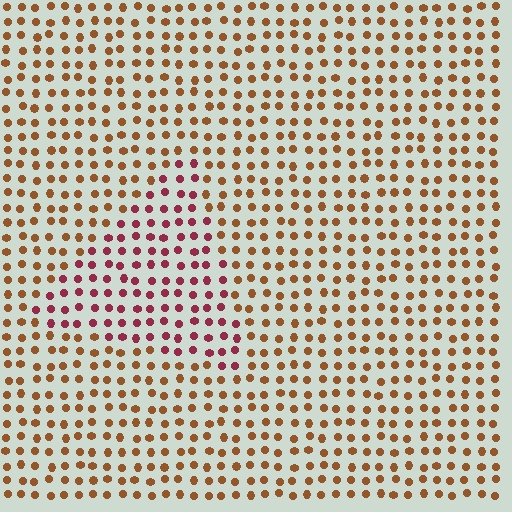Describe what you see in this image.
The image is filled with small brown elements in a uniform arrangement. A triangle-shaped region is visible where the elements are tinted to a slightly different hue, forming a subtle color boundary.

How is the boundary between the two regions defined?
The boundary is defined purely by a slight shift in hue (about 43 degrees). Spacing, size, and orientation are identical on both sides.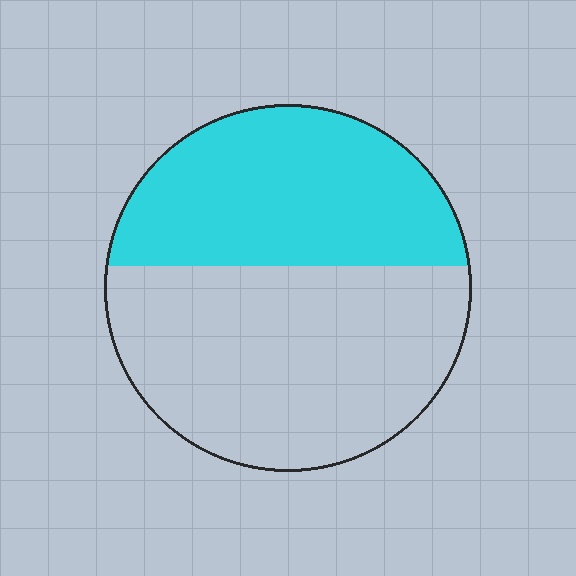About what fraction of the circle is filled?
About two fifths (2/5).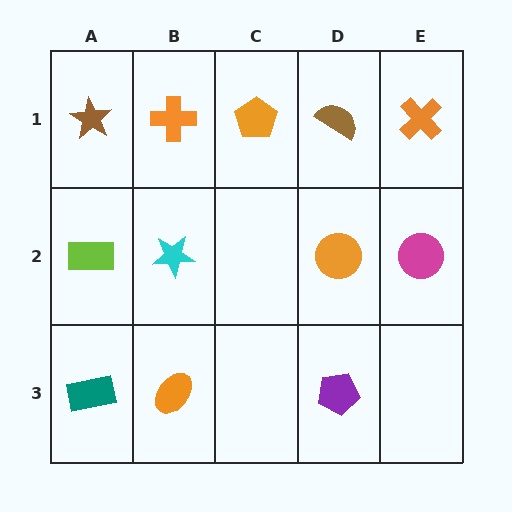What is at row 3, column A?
A teal rectangle.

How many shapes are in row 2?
4 shapes.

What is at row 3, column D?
A purple pentagon.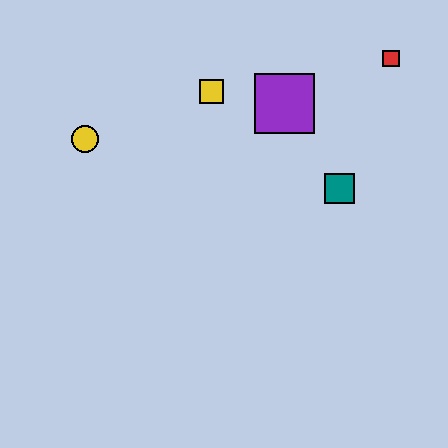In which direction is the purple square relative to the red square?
The purple square is to the left of the red square.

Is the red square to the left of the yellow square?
No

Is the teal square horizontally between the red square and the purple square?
Yes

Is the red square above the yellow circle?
Yes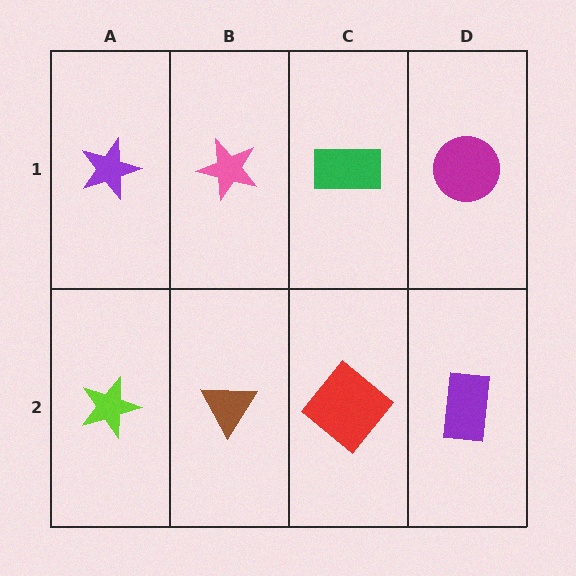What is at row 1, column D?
A magenta circle.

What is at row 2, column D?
A purple rectangle.